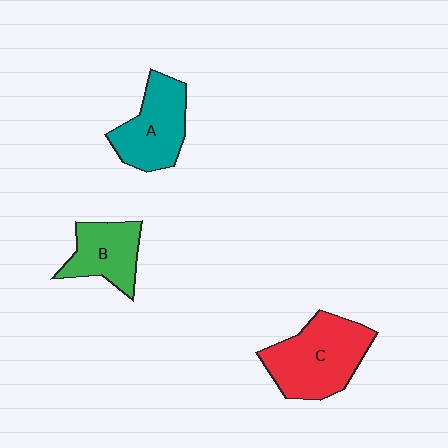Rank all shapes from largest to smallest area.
From largest to smallest: C (red), A (teal), B (green).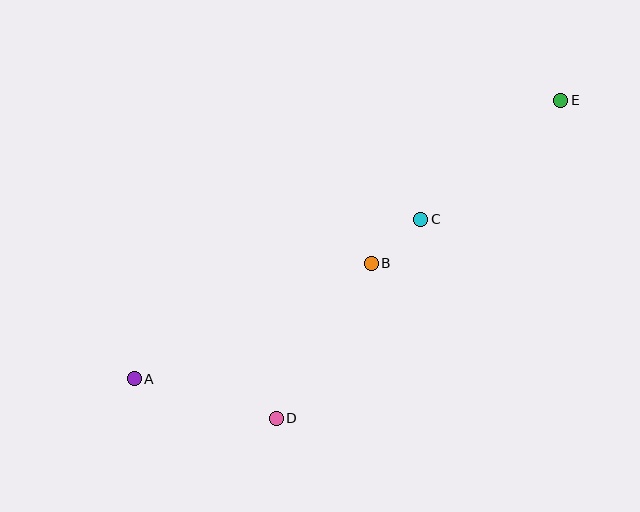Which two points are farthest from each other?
Points A and E are farthest from each other.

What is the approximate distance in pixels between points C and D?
The distance between C and D is approximately 246 pixels.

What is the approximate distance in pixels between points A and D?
The distance between A and D is approximately 148 pixels.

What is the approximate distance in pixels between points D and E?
The distance between D and E is approximately 427 pixels.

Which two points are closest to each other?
Points B and C are closest to each other.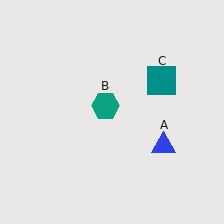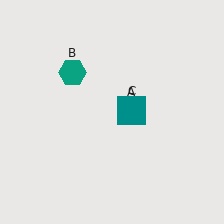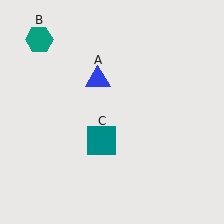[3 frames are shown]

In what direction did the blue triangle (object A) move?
The blue triangle (object A) moved up and to the left.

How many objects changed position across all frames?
3 objects changed position: blue triangle (object A), teal hexagon (object B), teal square (object C).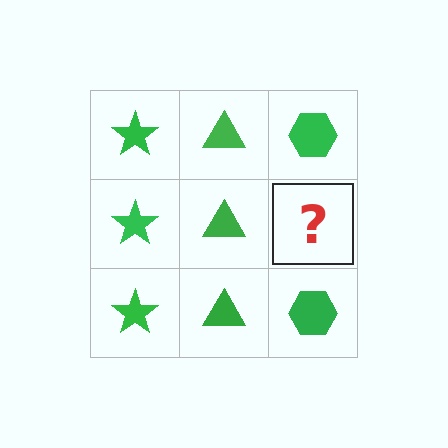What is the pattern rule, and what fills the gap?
The rule is that each column has a consistent shape. The gap should be filled with a green hexagon.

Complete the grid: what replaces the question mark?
The question mark should be replaced with a green hexagon.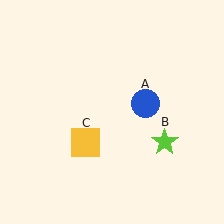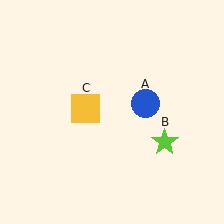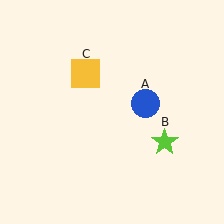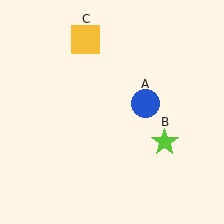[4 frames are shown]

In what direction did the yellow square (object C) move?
The yellow square (object C) moved up.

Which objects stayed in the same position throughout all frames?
Blue circle (object A) and lime star (object B) remained stationary.